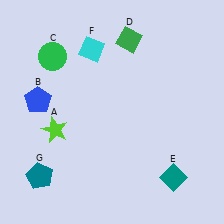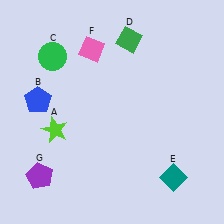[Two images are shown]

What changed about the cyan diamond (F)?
In Image 1, F is cyan. In Image 2, it changed to pink.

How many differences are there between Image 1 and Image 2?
There are 2 differences between the two images.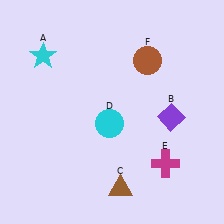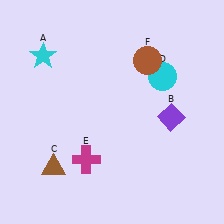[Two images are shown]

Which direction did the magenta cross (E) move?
The magenta cross (E) moved left.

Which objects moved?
The objects that moved are: the brown triangle (C), the cyan circle (D), the magenta cross (E).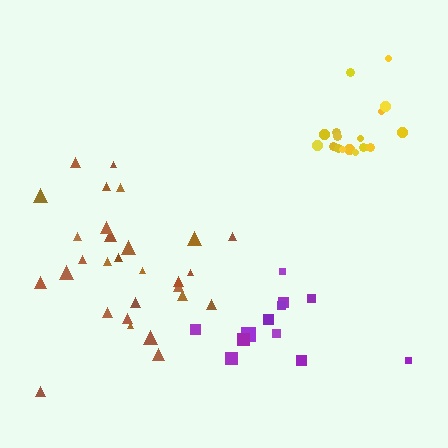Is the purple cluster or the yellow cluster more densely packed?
Yellow.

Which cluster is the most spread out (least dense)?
Purple.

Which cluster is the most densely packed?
Yellow.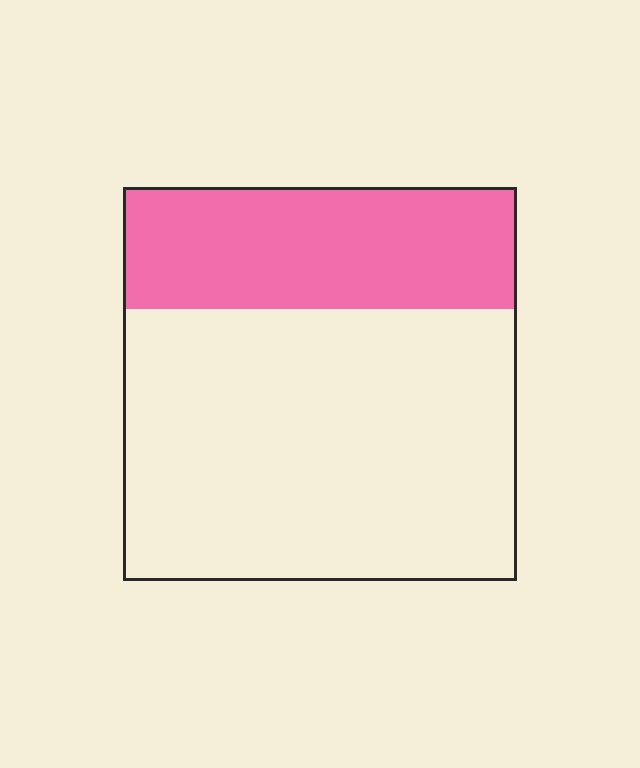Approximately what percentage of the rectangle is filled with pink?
Approximately 30%.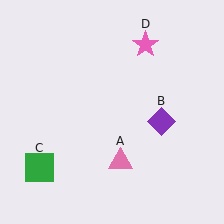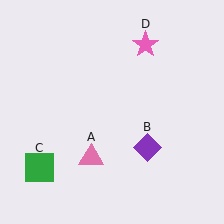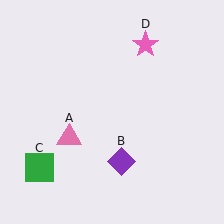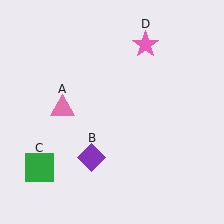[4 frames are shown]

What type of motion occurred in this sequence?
The pink triangle (object A), purple diamond (object B) rotated clockwise around the center of the scene.